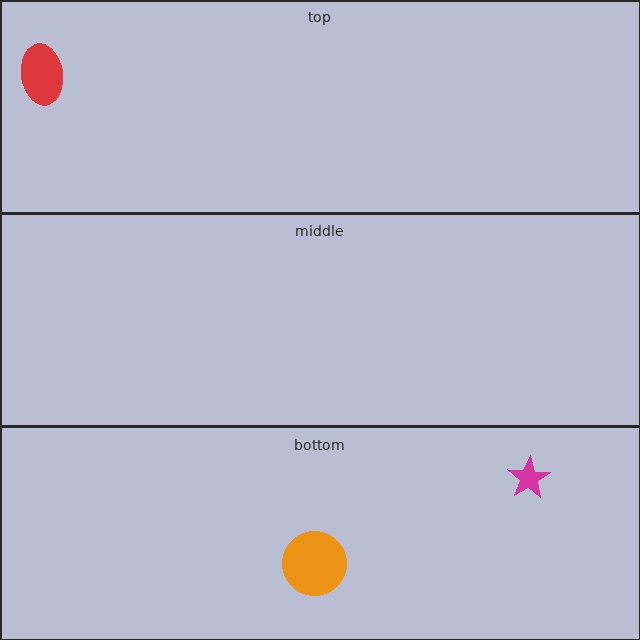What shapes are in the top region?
The red ellipse.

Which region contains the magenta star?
The bottom region.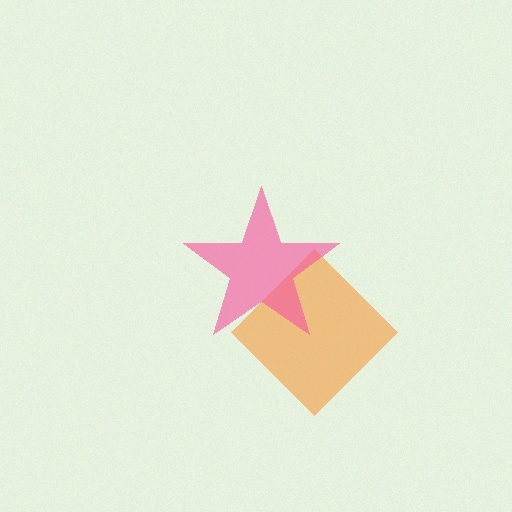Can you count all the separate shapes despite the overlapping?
Yes, there are 2 separate shapes.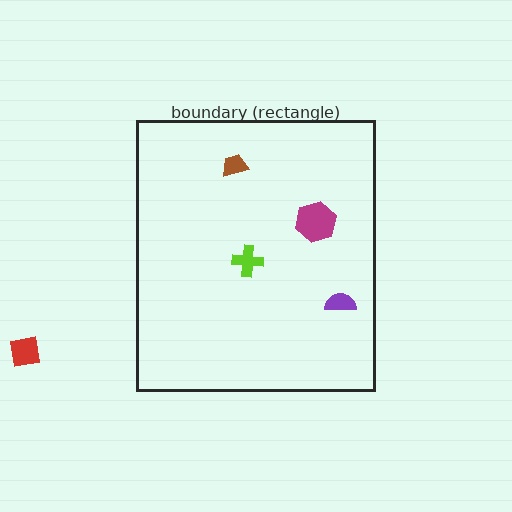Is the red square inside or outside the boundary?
Outside.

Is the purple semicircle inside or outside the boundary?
Inside.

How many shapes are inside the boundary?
4 inside, 1 outside.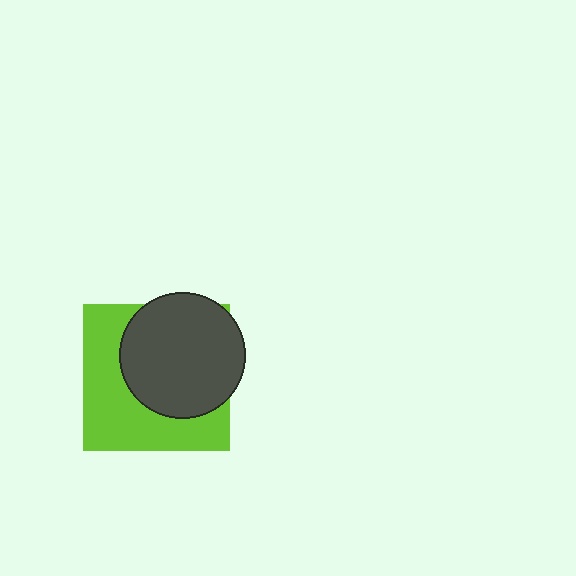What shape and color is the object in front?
The object in front is a dark gray circle.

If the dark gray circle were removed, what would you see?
You would see the complete lime square.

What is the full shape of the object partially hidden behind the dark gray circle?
The partially hidden object is a lime square.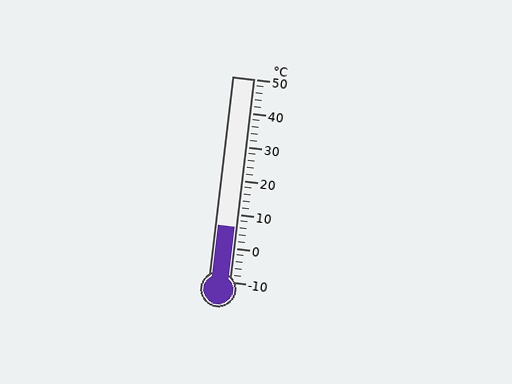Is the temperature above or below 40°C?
The temperature is below 40°C.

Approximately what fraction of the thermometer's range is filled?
The thermometer is filled to approximately 25% of its range.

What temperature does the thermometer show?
The thermometer shows approximately 6°C.